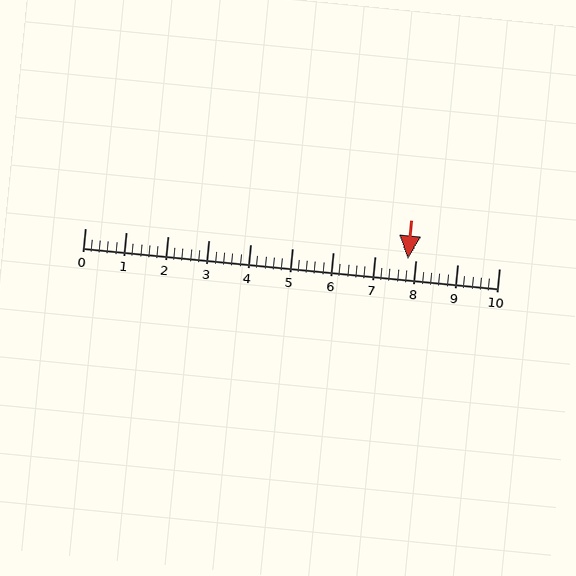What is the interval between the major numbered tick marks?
The major tick marks are spaced 1 units apart.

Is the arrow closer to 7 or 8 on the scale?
The arrow is closer to 8.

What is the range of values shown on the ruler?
The ruler shows values from 0 to 10.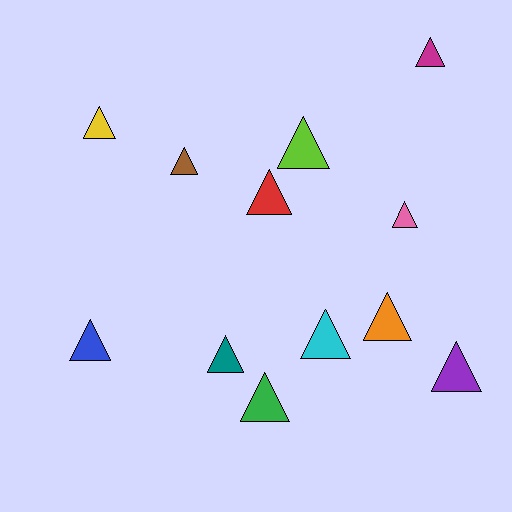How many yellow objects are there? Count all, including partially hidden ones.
There is 1 yellow object.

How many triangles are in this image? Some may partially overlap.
There are 12 triangles.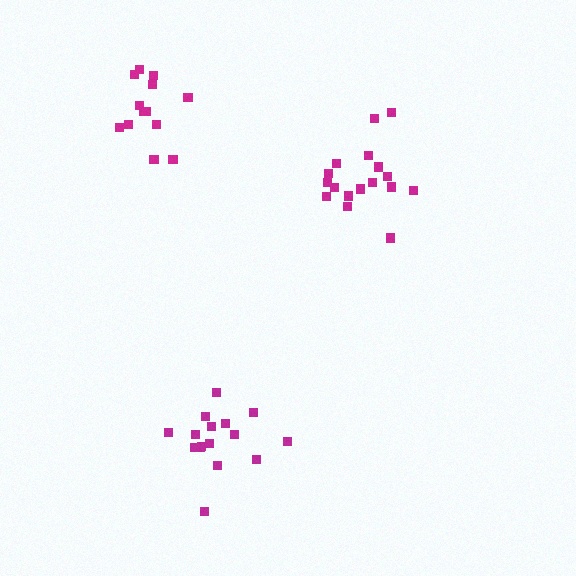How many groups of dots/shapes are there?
There are 3 groups.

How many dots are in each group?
Group 1: 16 dots, Group 2: 17 dots, Group 3: 13 dots (46 total).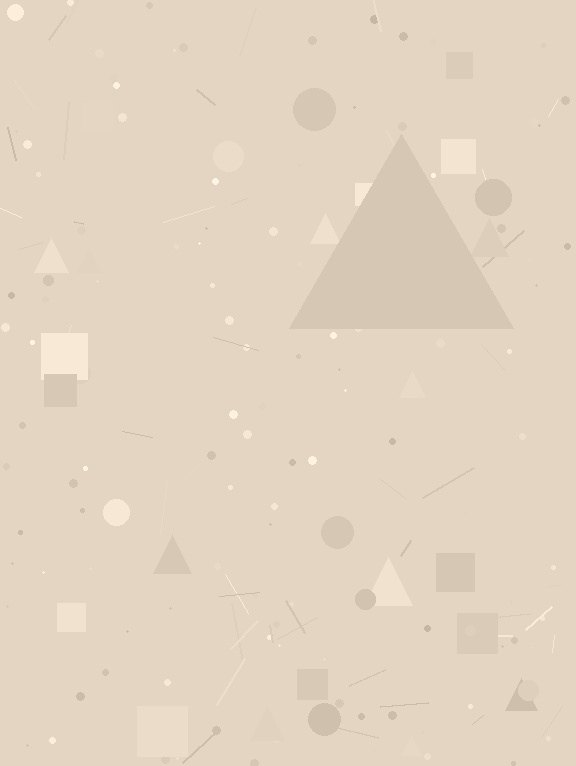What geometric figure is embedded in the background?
A triangle is embedded in the background.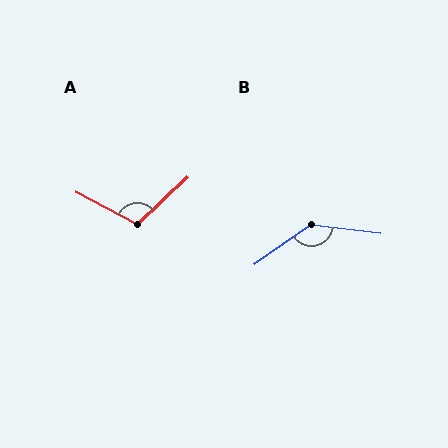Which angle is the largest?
B, at approximately 138 degrees.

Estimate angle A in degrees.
Approximately 109 degrees.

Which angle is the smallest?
A, at approximately 109 degrees.